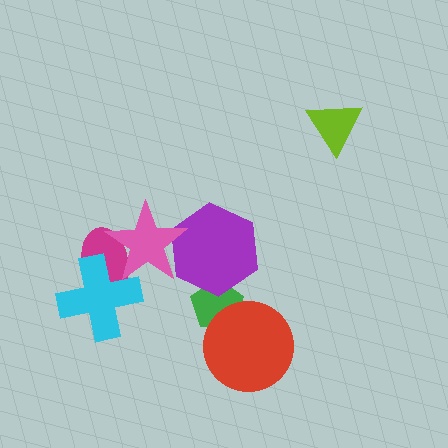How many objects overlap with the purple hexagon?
2 objects overlap with the purple hexagon.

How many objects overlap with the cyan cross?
2 objects overlap with the cyan cross.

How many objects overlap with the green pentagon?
2 objects overlap with the green pentagon.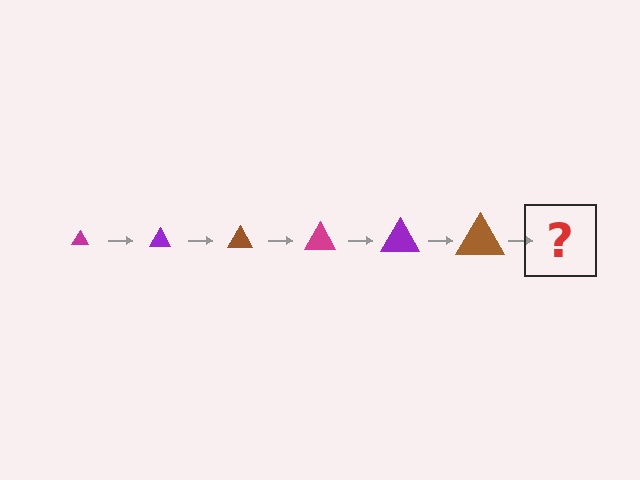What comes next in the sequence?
The next element should be a magenta triangle, larger than the previous one.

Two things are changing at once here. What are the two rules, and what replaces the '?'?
The two rules are that the triangle grows larger each step and the color cycles through magenta, purple, and brown. The '?' should be a magenta triangle, larger than the previous one.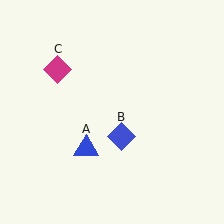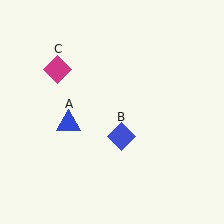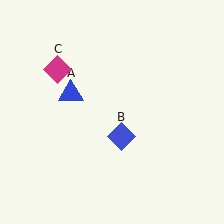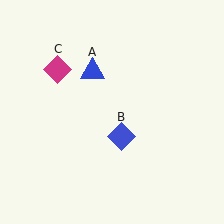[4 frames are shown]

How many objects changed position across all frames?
1 object changed position: blue triangle (object A).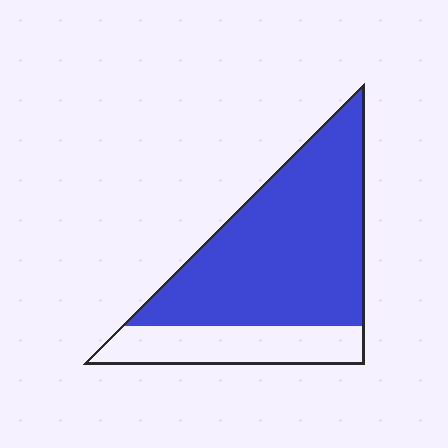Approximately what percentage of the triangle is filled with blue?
Approximately 75%.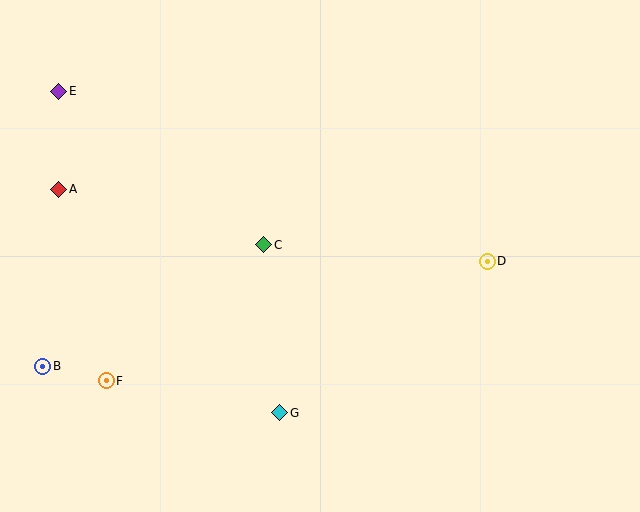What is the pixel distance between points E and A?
The distance between E and A is 98 pixels.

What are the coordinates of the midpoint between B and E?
The midpoint between B and E is at (51, 229).